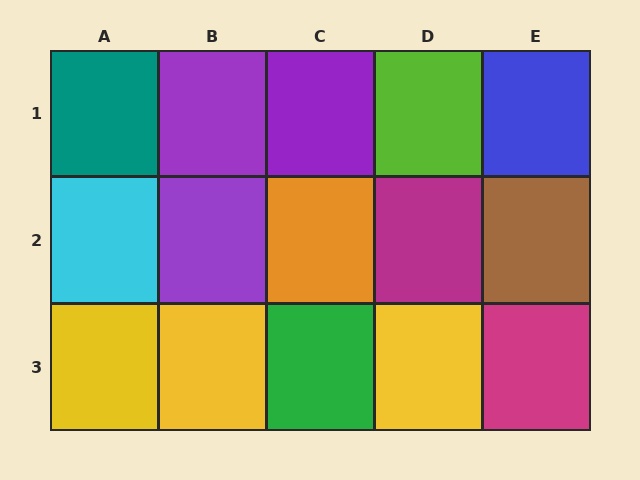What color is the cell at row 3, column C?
Green.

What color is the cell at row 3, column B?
Yellow.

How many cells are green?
1 cell is green.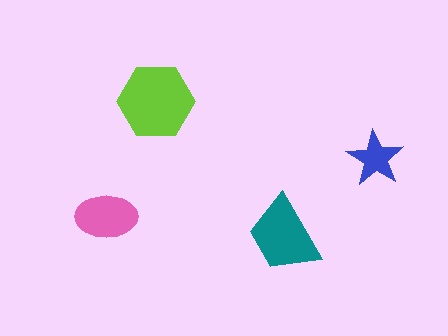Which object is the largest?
The lime hexagon.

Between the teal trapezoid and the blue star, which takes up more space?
The teal trapezoid.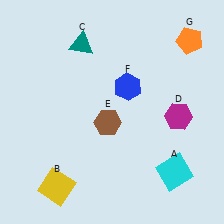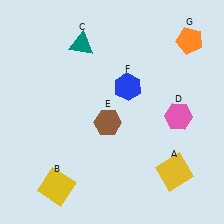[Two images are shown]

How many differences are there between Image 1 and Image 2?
There are 2 differences between the two images.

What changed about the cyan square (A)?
In Image 1, A is cyan. In Image 2, it changed to yellow.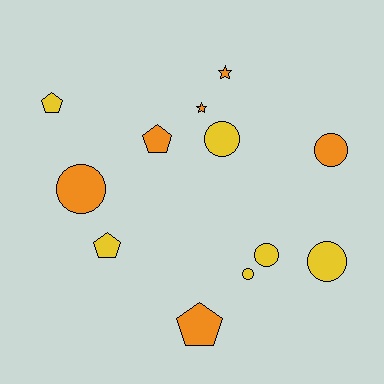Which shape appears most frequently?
Circle, with 6 objects.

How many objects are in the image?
There are 12 objects.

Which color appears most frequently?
Yellow, with 6 objects.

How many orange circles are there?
There are 2 orange circles.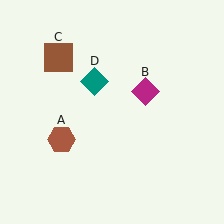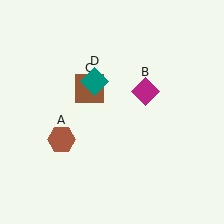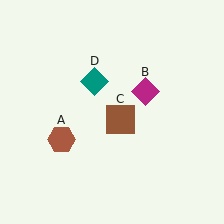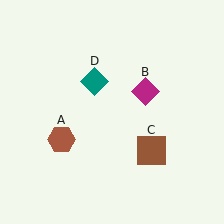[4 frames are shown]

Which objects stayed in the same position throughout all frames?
Brown hexagon (object A) and magenta diamond (object B) and teal diamond (object D) remained stationary.